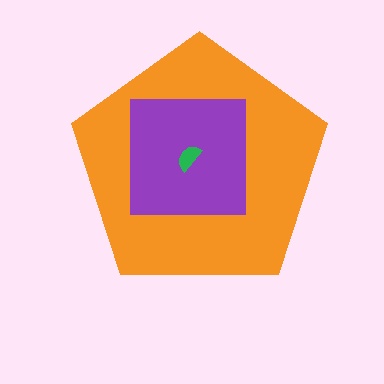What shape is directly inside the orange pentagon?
The purple square.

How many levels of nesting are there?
3.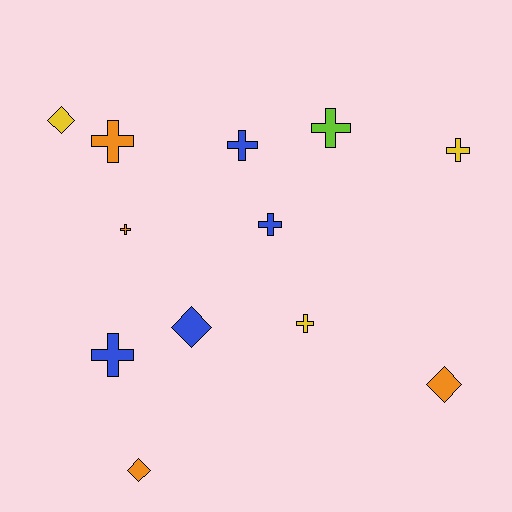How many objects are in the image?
There are 12 objects.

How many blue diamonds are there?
There is 1 blue diamond.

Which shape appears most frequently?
Cross, with 8 objects.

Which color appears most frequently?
Blue, with 4 objects.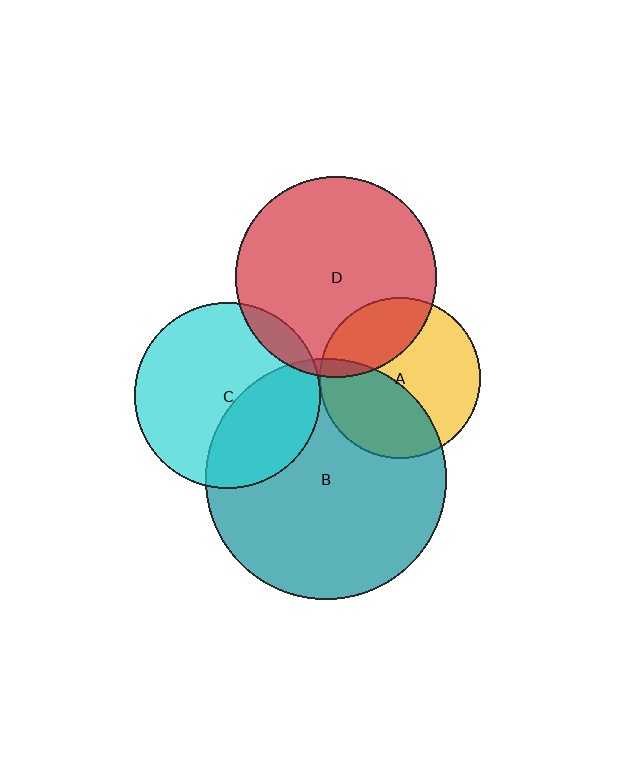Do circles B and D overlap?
Yes.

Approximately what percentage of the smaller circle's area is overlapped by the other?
Approximately 5%.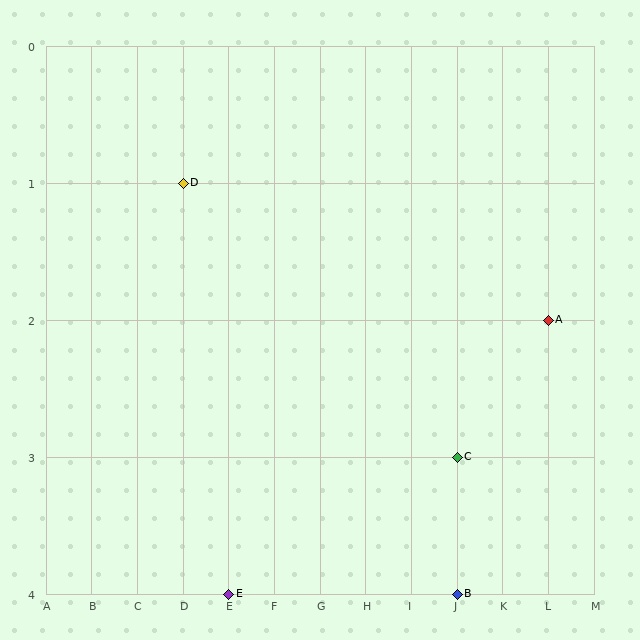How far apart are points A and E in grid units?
Points A and E are 7 columns and 2 rows apart (about 7.3 grid units diagonally).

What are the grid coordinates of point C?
Point C is at grid coordinates (J, 3).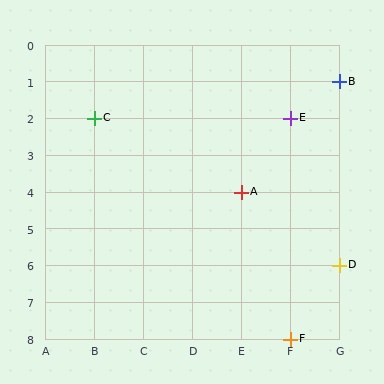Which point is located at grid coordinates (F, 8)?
Point F is at (F, 8).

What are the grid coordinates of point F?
Point F is at grid coordinates (F, 8).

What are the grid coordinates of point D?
Point D is at grid coordinates (G, 6).